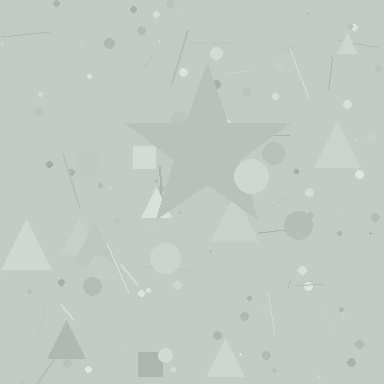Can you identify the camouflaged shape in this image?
The camouflaged shape is a star.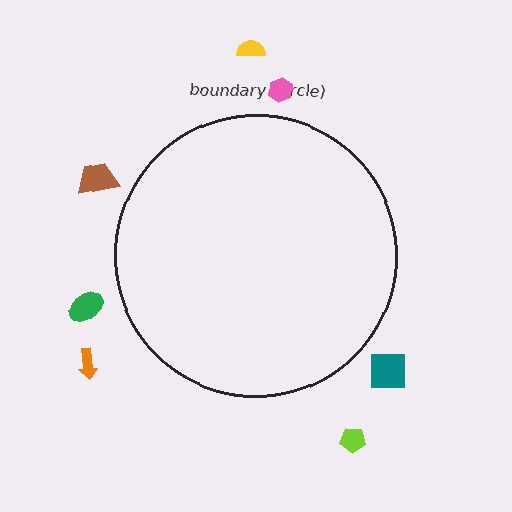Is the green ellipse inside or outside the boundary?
Outside.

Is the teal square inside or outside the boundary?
Outside.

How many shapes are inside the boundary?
0 inside, 7 outside.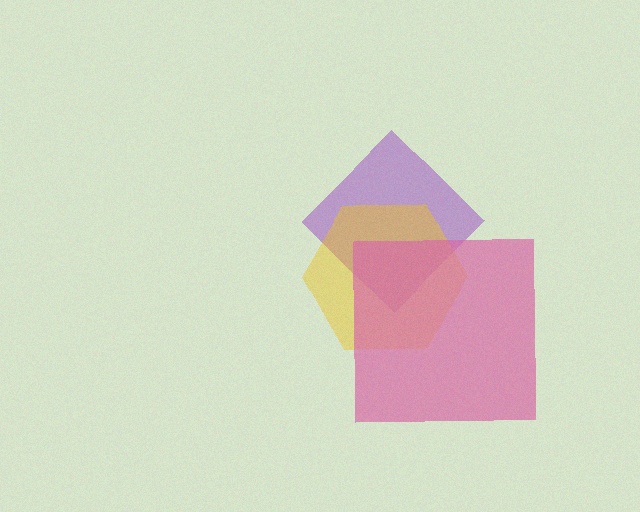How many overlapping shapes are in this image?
There are 3 overlapping shapes in the image.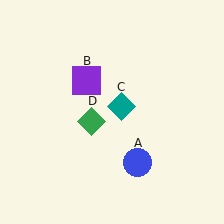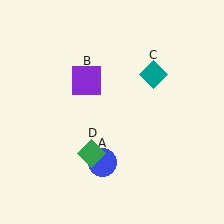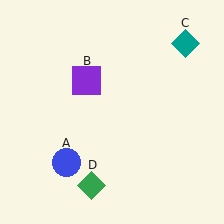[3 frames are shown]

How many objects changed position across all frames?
3 objects changed position: blue circle (object A), teal diamond (object C), green diamond (object D).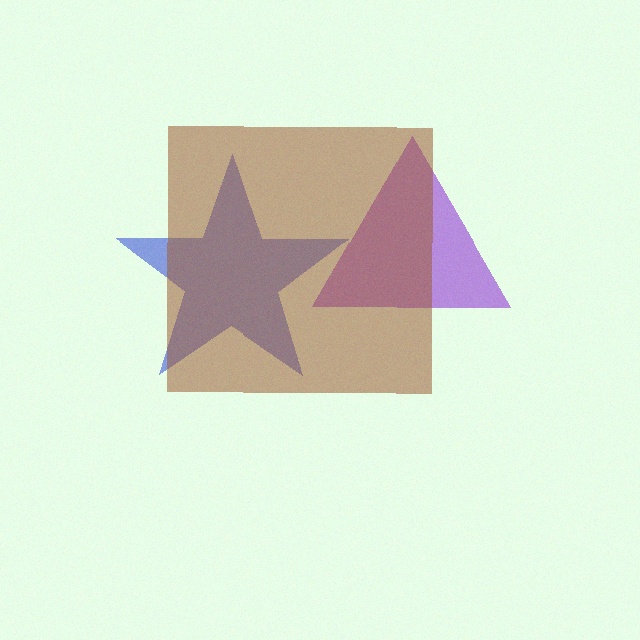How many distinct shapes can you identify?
There are 3 distinct shapes: a purple triangle, a blue star, a brown square.